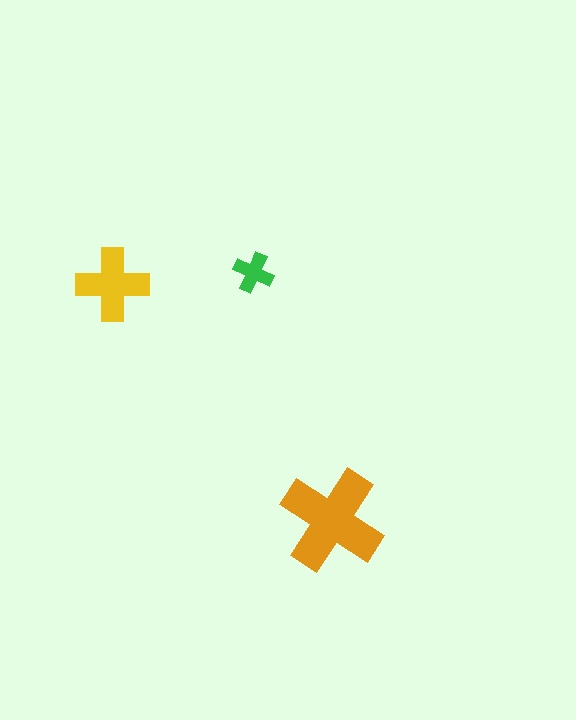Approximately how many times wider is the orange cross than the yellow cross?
About 1.5 times wider.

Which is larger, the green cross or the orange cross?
The orange one.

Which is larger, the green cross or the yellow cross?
The yellow one.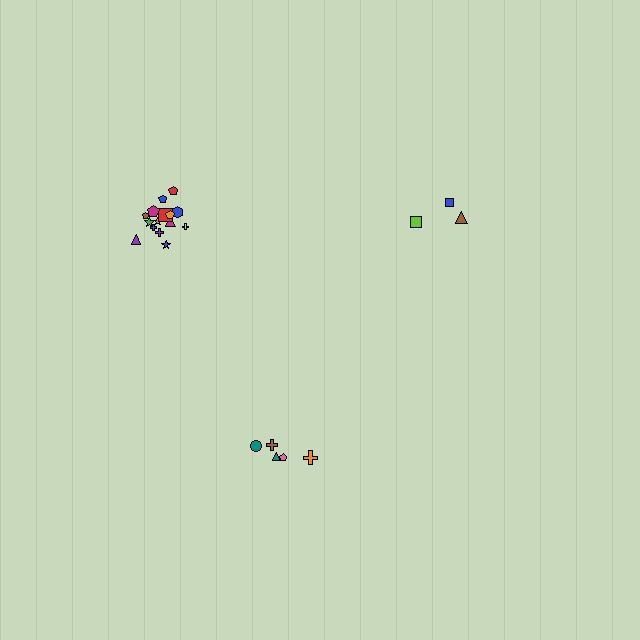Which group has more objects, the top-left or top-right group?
The top-left group.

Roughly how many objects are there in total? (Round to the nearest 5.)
Roughly 25 objects in total.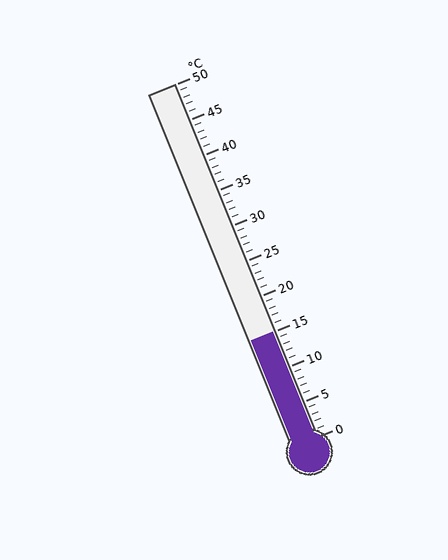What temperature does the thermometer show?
The thermometer shows approximately 15°C.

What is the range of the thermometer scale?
The thermometer scale ranges from 0°C to 50°C.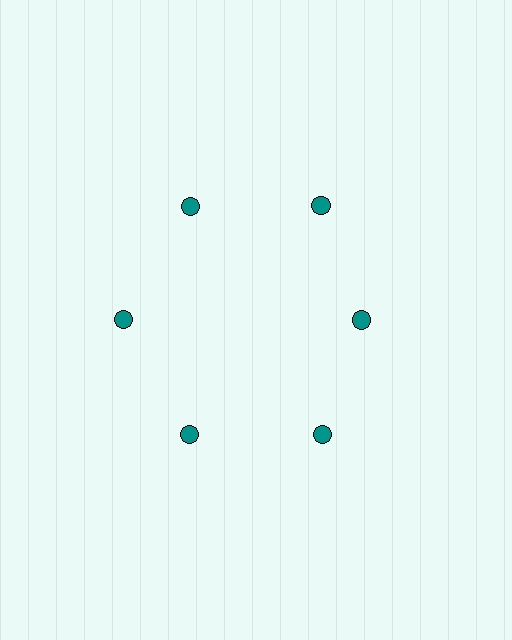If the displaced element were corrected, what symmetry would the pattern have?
It would have 6-fold rotational symmetry — the pattern would map onto itself every 60 degrees.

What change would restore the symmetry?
The symmetry would be restored by moving it outward, back onto the ring so that all 6 circles sit at equal angles and equal distance from the center.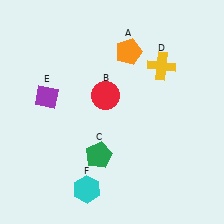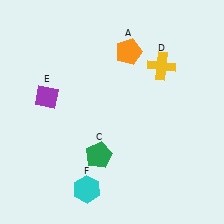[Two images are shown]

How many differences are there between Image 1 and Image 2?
There is 1 difference between the two images.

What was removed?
The red circle (B) was removed in Image 2.